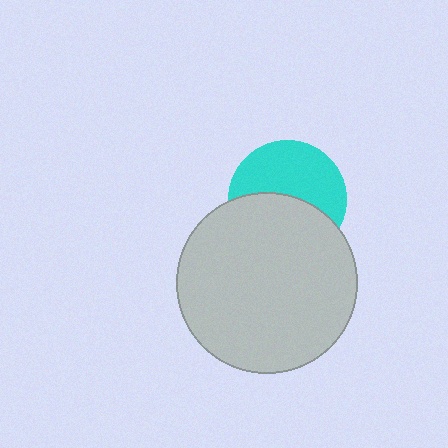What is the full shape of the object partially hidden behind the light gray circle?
The partially hidden object is a cyan circle.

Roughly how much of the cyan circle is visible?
About half of it is visible (roughly 52%).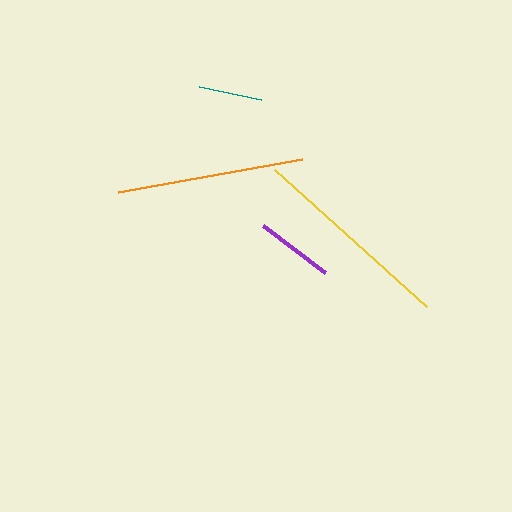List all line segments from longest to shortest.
From longest to shortest: yellow, orange, purple, teal.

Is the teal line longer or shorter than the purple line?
The purple line is longer than the teal line.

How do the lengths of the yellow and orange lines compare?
The yellow and orange lines are approximately the same length.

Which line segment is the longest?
The yellow line is the longest at approximately 204 pixels.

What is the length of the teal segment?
The teal segment is approximately 63 pixels long.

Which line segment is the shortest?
The teal line is the shortest at approximately 63 pixels.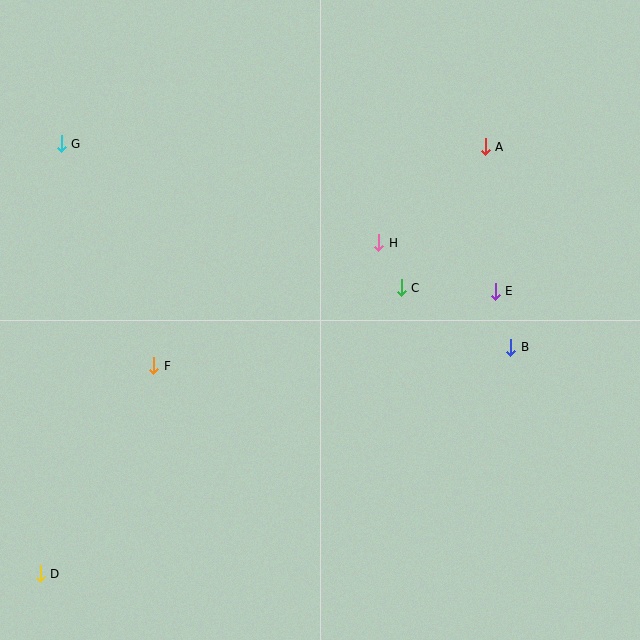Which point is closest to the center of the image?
Point C at (401, 288) is closest to the center.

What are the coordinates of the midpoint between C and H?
The midpoint between C and H is at (390, 265).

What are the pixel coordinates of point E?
Point E is at (495, 291).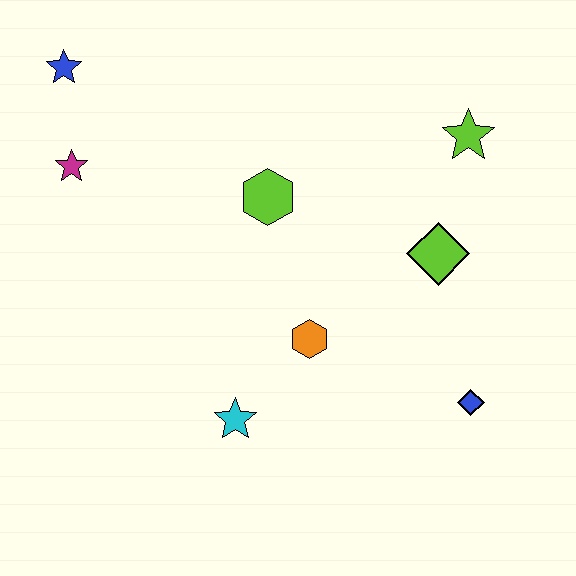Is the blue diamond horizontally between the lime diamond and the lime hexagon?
No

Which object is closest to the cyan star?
The orange hexagon is closest to the cyan star.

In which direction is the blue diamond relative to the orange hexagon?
The blue diamond is to the right of the orange hexagon.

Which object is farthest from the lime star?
The blue star is farthest from the lime star.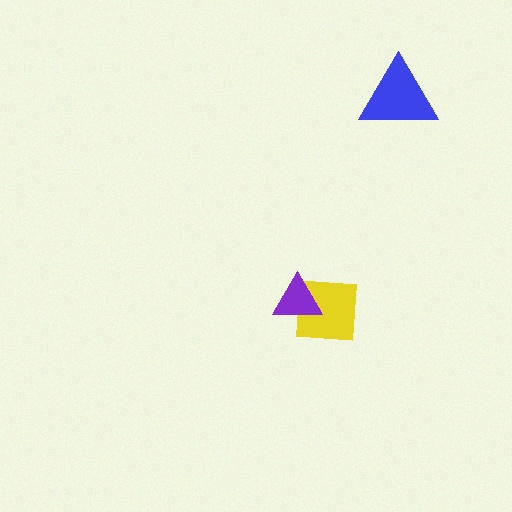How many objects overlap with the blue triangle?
0 objects overlap with the blue triangle.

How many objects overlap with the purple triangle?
1 object overlaps with the purple triangle.